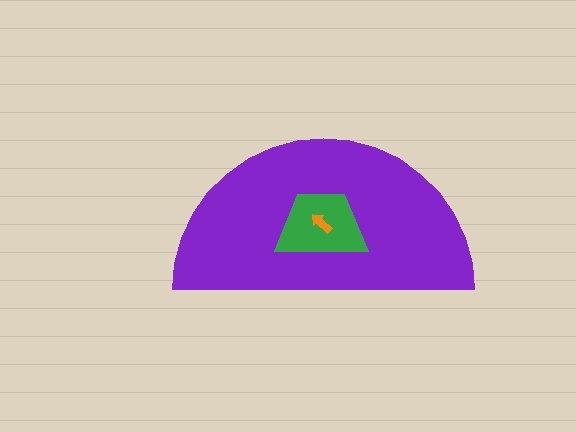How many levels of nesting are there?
3.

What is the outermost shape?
The purple semicircle.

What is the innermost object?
The orange arrow.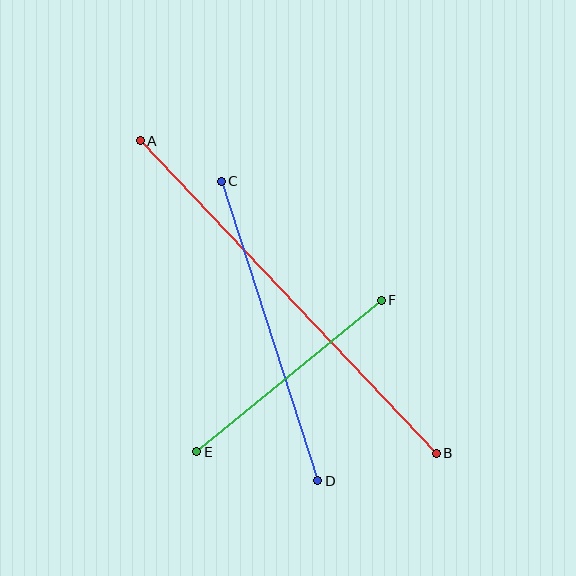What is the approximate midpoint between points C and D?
The midpoint is at approximately (270, 331) pixels.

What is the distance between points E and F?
The distance is approximately 239 pixels.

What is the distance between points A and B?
The distance is approximately 430 pixels.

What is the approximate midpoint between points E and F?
The midpoint is at approximately (289, 376) pixels.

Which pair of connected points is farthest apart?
Points A and B are farthest apart.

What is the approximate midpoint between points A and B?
The midpoint is at approximately (288, 297) pixels.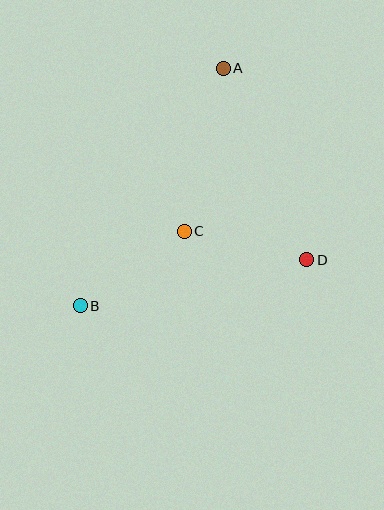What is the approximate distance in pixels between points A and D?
The distance between A and D is approximately 209 pixels.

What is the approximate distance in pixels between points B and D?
The distance between B and D is approximately 231 pixels.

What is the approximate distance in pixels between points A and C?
The distance between A and C is approximately 168 pixels.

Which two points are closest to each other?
Points C and D are closest to each other.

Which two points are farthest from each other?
Points A and B are farthest from each other.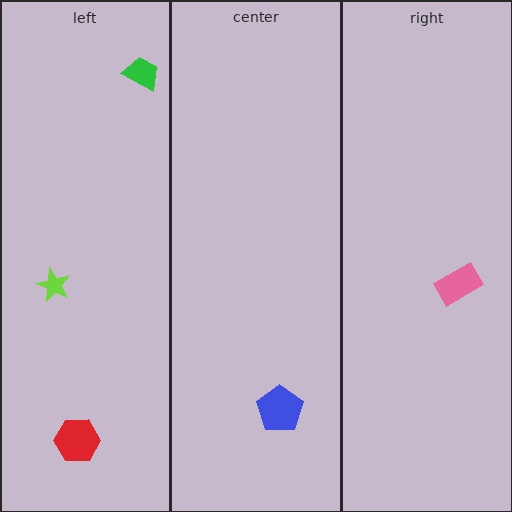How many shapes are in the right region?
1.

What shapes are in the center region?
The blue pentagon.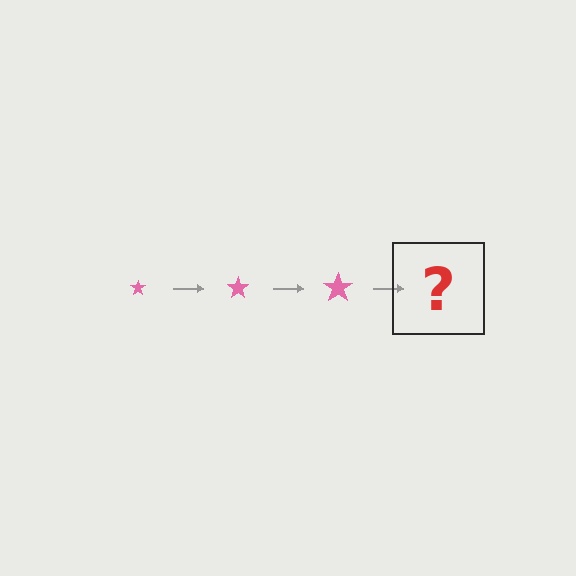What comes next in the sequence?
The next element should be a pink star, larger than the previous one.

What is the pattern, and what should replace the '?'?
The pattern is that the star gets progressively larger each step. The '?' should be a pink star, larger than the previous one.